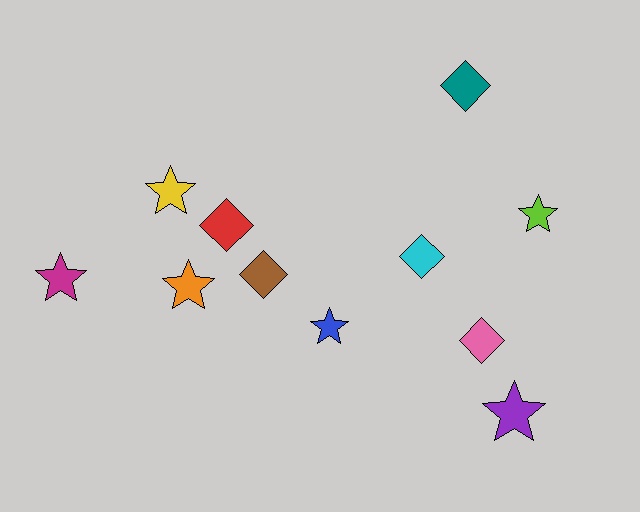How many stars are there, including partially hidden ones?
There are 6 stars.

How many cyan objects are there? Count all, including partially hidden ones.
There is 1 cyan object.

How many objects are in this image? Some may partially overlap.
There are 11 objects.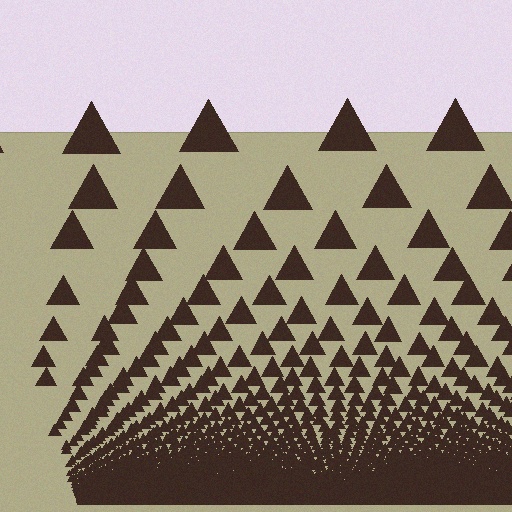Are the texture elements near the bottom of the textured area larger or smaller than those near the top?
Smaller. The gradient is inverted — elements near the bottom are smaller and denser.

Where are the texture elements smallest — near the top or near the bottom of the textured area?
Near the bottom.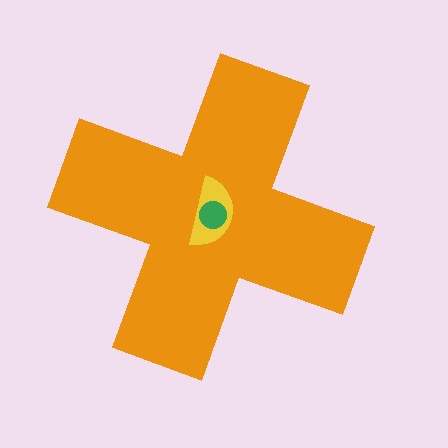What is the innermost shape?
The green circle.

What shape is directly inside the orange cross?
The yellow semicircle.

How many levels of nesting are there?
3.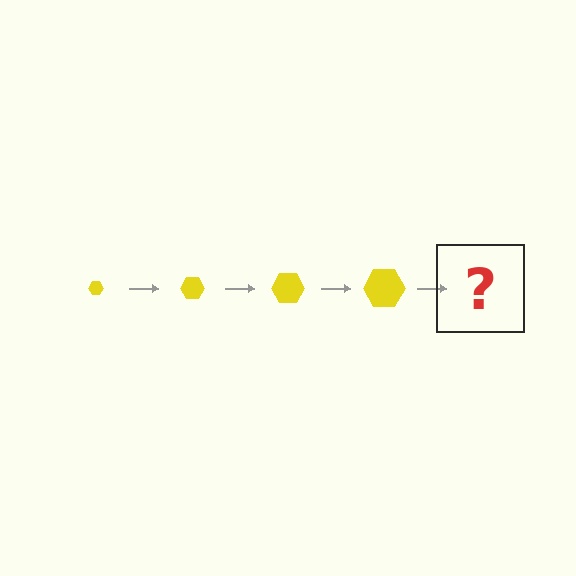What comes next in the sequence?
The next element should be a yellow hexagon, larger than the previous one.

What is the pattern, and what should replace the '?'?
The pattern is that the hexagon gets progressively larger each step. The '?' should be a yellow hexagon, larger than the previous one.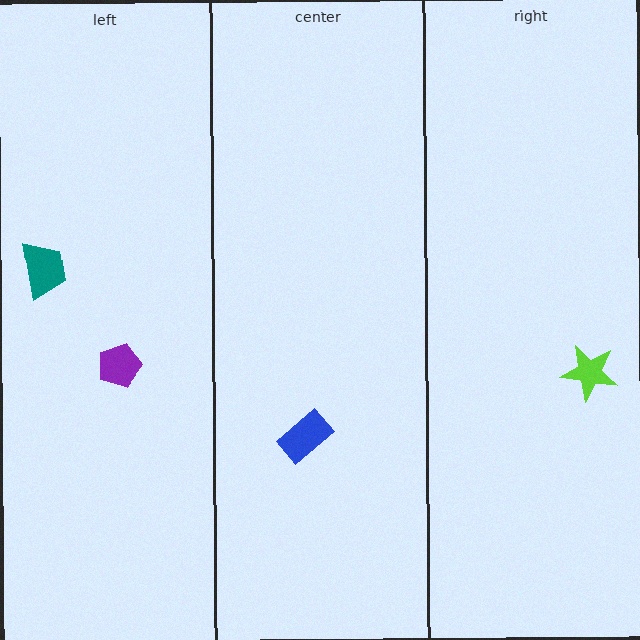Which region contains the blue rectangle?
The center region.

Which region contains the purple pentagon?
The left region.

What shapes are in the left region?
The purple pentagon, the teal trapezoid.